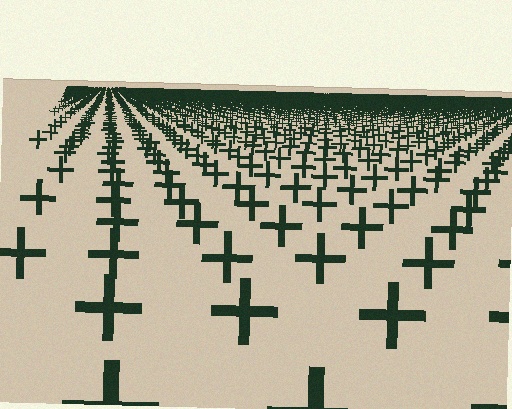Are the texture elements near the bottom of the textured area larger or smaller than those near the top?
Larger. Near the bottom, elements are closer to the viewer and appear at a bigger on-screen size.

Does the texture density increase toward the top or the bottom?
Density increases toward the top.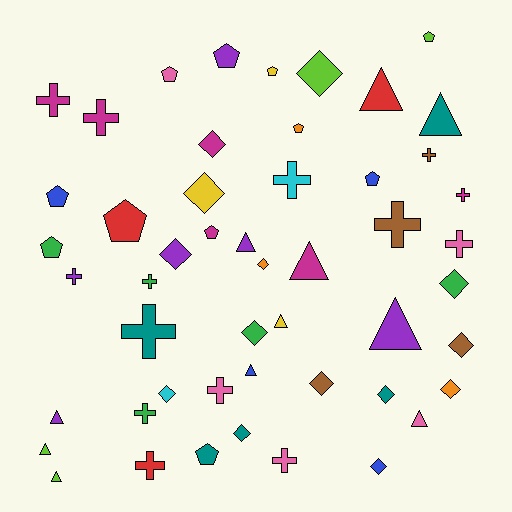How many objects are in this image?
There are 50 objects.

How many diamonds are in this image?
There are 14 diamonds.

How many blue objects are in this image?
There are 4 blue objects.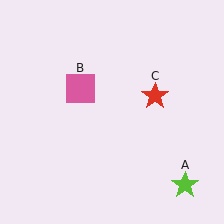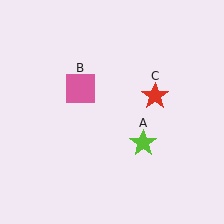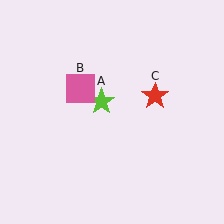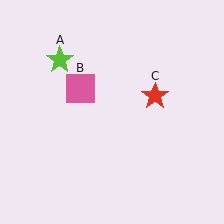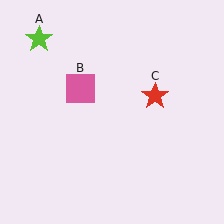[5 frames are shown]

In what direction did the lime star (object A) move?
The lime star (object A) moved up and to the left.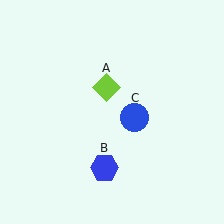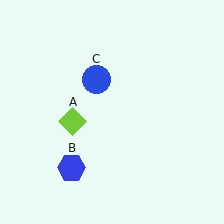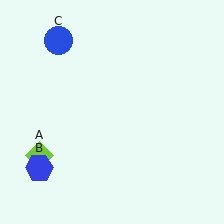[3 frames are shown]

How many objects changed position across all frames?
3 objects changed position: lime diamond (object A), blue hexagon (object B), blue circle (object C).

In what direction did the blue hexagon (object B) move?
The blue hexagon (object B) moved left.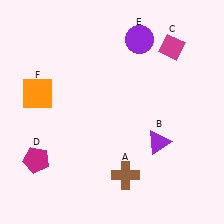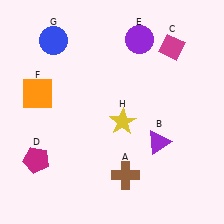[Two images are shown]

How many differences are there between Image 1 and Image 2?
There are 2 differences between the two images.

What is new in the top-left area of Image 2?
A blue circle (G) was added in the top-left area of Image 2.